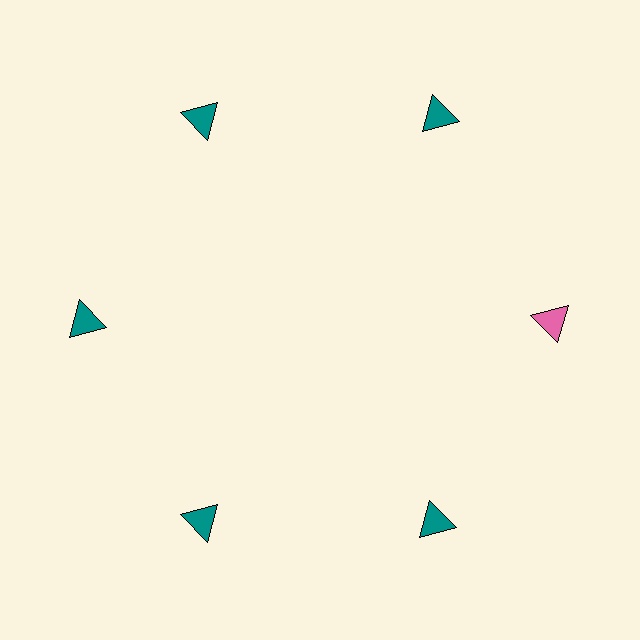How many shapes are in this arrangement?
There are 6 shapes arranged in a ring pattern.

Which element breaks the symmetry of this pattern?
The pink triangle at roughly the 3 o'clock position breaks the symmetry. All other shapes are teal triangles.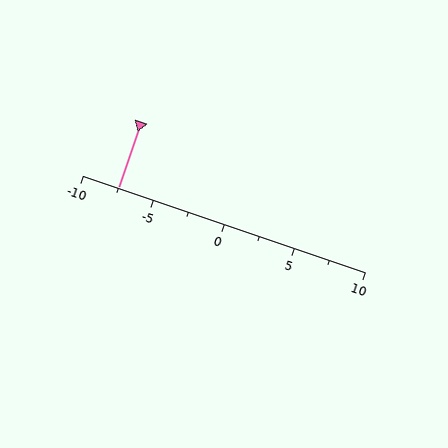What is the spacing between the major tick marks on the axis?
The major ticks are spaced 5 apart.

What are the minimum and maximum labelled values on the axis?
The axis runs from -10 to 10.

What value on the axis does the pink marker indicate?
The marker indicates approximately -7.5.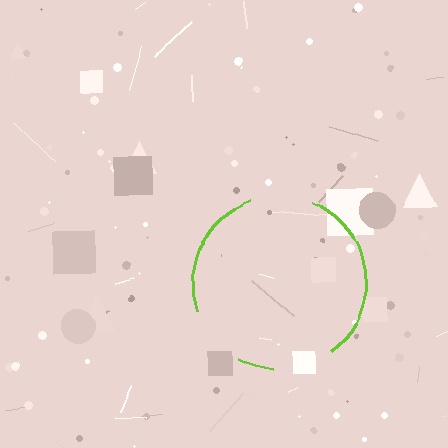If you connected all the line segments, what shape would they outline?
They would outline a circle.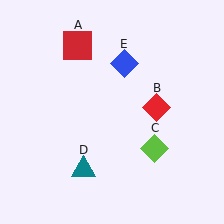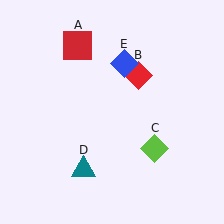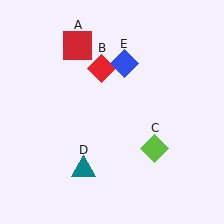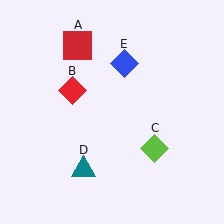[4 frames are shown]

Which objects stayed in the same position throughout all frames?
Red square (object A) and lime diamond (object C) and teal triangle (object D) and blue diamond (object E) remained stationary.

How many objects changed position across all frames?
1 object changed position: red diamond (object B).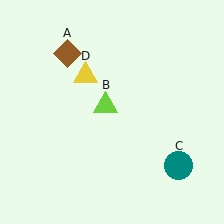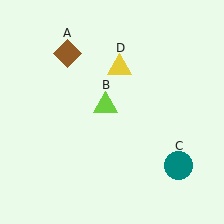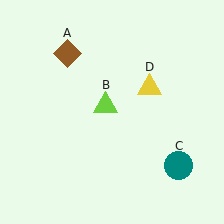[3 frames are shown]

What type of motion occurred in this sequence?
The yellow triangle (object D) rotated clockwise around the center of the scene.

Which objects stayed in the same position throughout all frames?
Brown diamond (object A) and lime triangle (object B) and teal circle (object C) remained stationary.